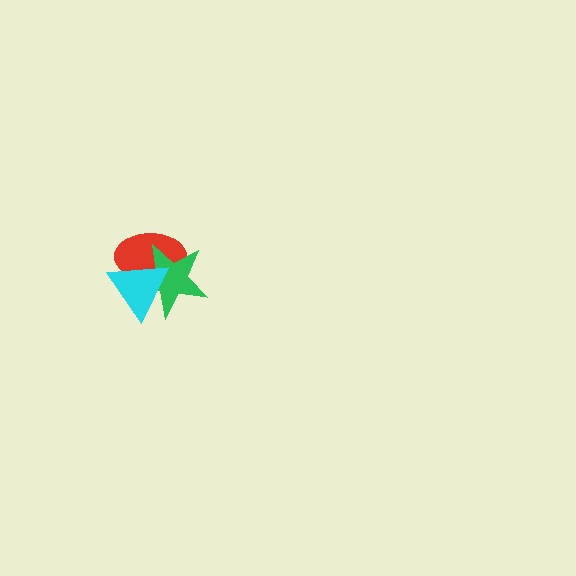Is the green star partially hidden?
Yes, it is partially covered by another shape.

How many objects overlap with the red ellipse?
2 objects overlap with the red ellipse.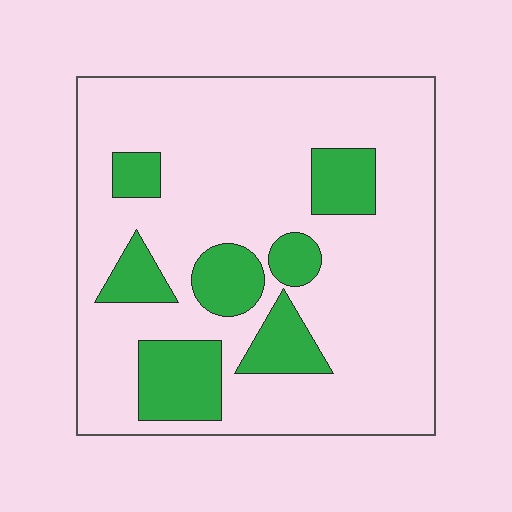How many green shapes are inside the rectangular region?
7.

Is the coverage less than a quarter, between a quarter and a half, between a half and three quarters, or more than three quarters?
Less than a quarter.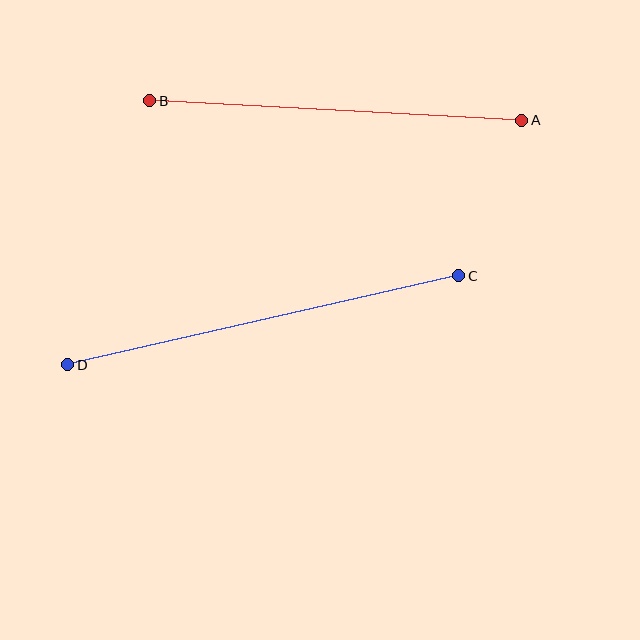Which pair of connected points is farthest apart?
Points C and D are farthest apart.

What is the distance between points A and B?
The distance is approximately 373 pixels.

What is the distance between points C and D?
The distance is approximately 401 pixels.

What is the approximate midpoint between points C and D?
The midpoint is at approximately (263, 320) pixels.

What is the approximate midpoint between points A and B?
The midpoint is at approximately (336, 111) pixels.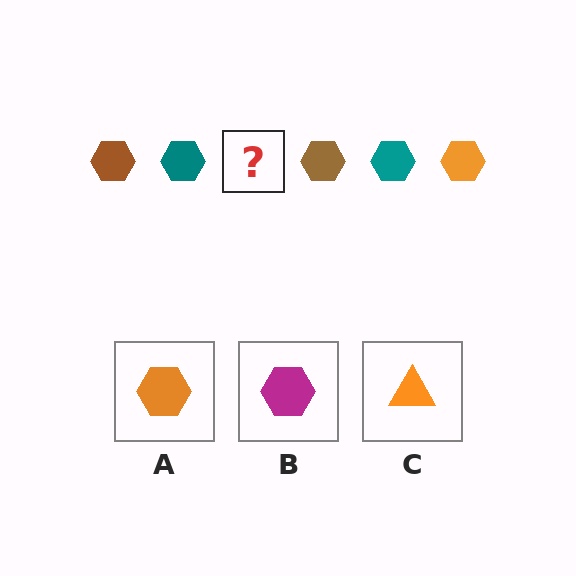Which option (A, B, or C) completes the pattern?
A.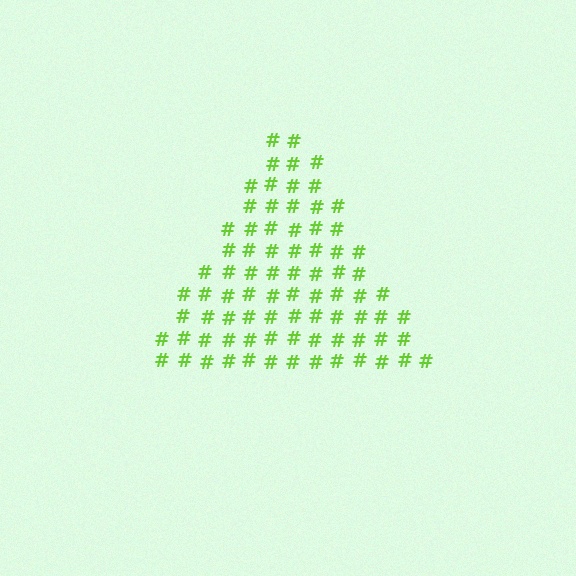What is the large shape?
The large shape is a triangle.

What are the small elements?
The small elements are hash symbols.